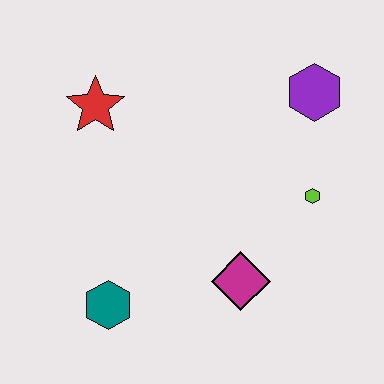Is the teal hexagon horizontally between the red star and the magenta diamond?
Yes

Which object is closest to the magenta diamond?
The lime hexagon is closest to the magenta diamond.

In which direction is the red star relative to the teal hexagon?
The red star is above the teal hexagon.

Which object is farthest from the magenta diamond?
The red star is farthest from the magenta diamond.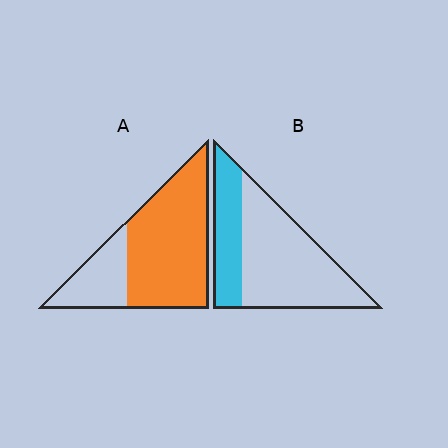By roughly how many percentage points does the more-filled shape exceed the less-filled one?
By roughly 40 percentage points (A over B).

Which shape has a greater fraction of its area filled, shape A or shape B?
Shape A.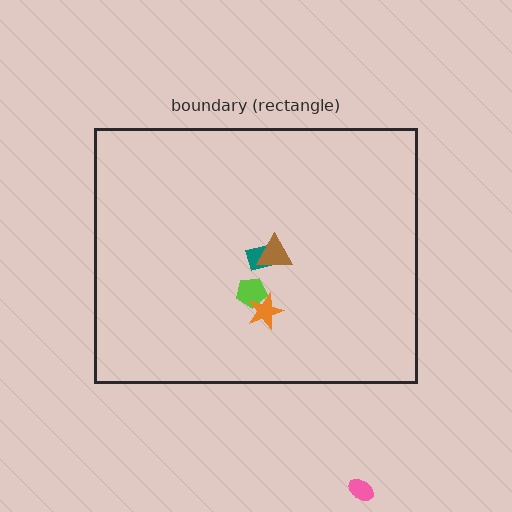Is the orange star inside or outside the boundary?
Inside.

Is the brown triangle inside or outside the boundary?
Inside.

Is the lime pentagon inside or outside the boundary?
Inside.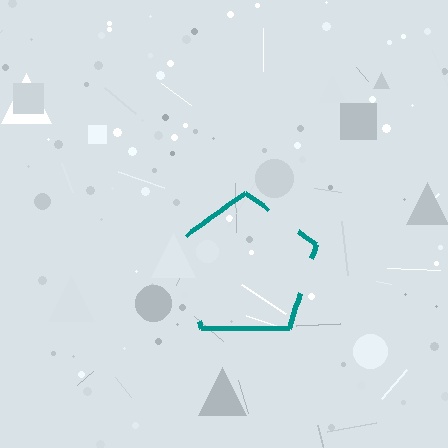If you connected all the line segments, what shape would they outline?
They would outline a pentagon.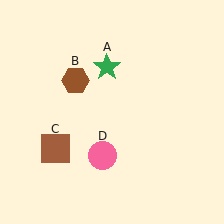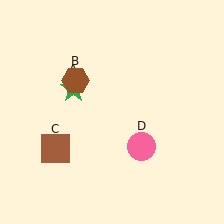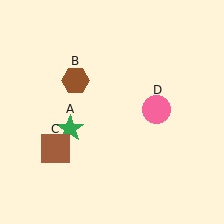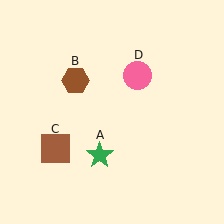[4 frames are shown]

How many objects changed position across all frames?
2 objects changed position: green star (object A), pink circle (object D).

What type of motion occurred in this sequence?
The green star (object A), pink circle (object D) rotated counterclockwise around the center of the scene.